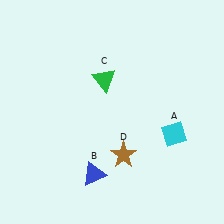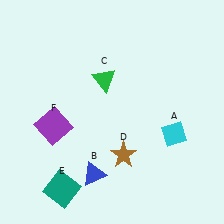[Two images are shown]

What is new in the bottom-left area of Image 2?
A purple square (F) was added in the bottom-left area of Image 2.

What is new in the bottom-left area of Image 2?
A teal square (E) was added in the bottom-left area of Image 2.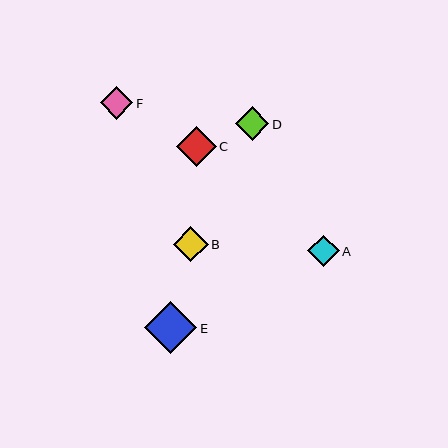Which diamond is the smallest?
Diamond A is the smallest with a size of approximately 32 pixels.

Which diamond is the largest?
Diamond E is the largest with a size of approximately 52 pixels.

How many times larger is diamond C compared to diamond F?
Diamond C is approximately 1.2 times the size of diamond F.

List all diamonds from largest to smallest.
From largest to smallest: E, C, B, D, F, A.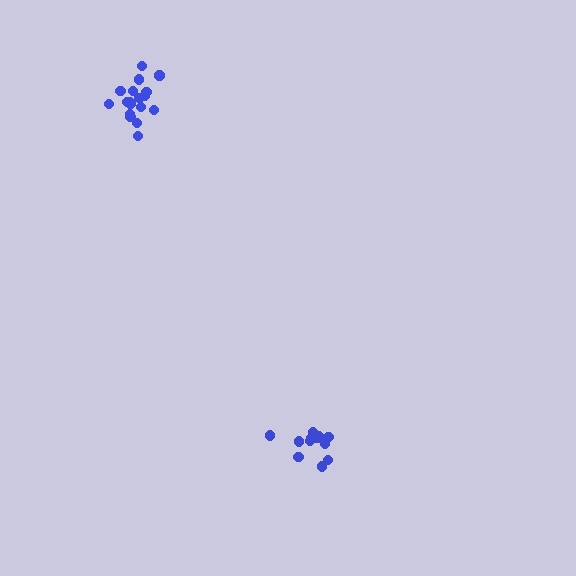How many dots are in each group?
Group 1: 13 dots, Group 2: 18 dots (31 total).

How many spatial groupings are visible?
There are 2 spatial groupings.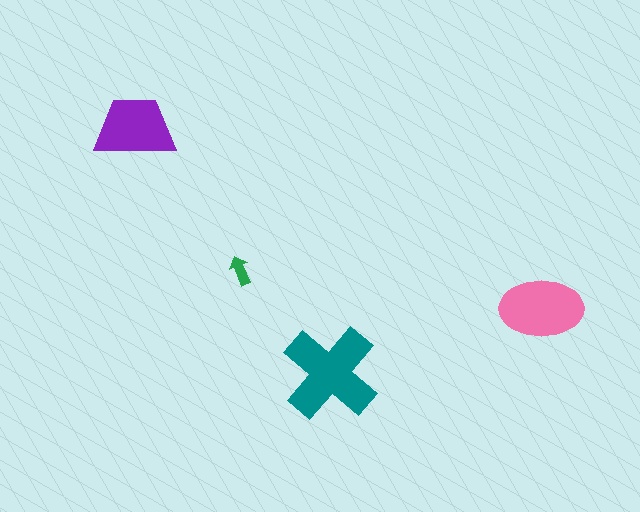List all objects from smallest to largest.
The green arrow, the purple trapezoid, the pink ellipse, the teal cross.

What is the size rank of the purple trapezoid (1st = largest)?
3rd.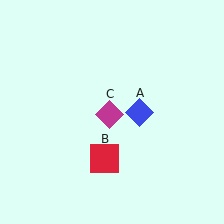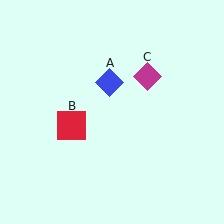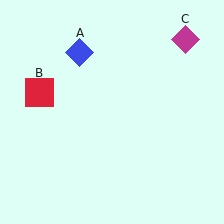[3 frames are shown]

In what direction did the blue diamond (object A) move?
The blue diamond (object A) moved up and to the left.